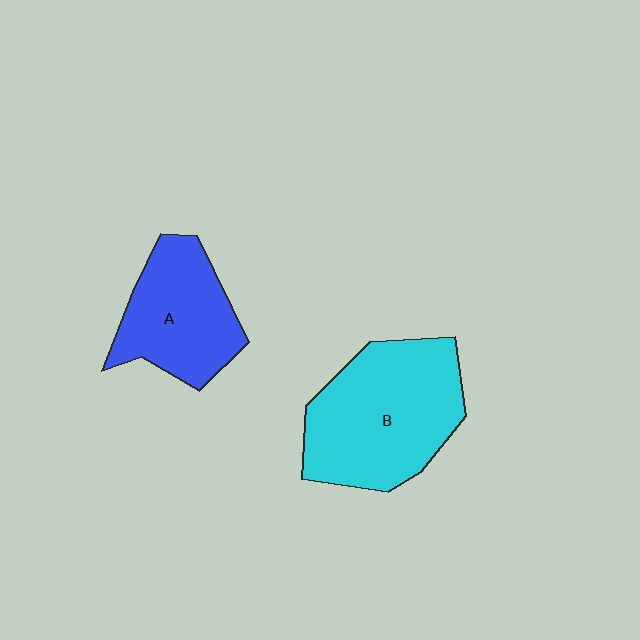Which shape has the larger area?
Shape B (cyan).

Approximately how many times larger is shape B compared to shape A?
Approximately 1.4 times.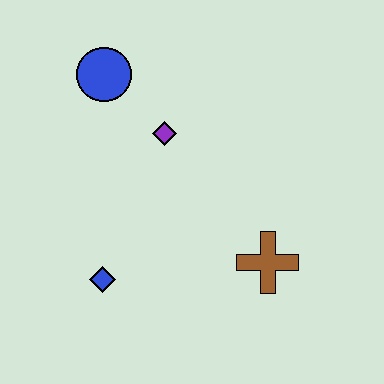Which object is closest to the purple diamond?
The blue circle is closest to the purple diamond.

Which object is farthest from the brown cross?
The blue circle is farthest from the brown cross.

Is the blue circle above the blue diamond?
Yes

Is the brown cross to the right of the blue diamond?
Yes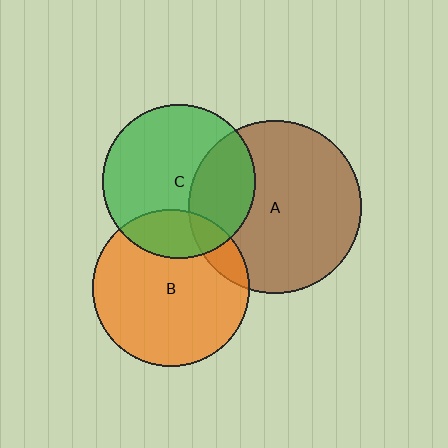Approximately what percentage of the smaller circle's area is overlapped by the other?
Approximately 10%.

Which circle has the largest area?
Circle A (brown).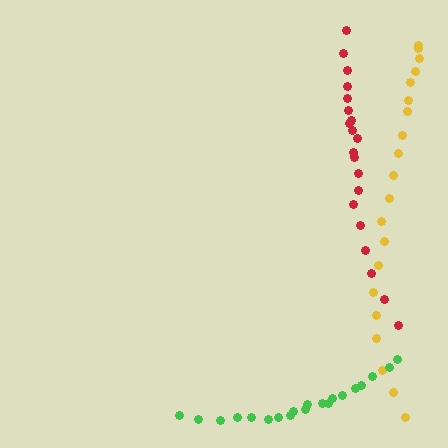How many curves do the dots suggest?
There are 3 distinct paths.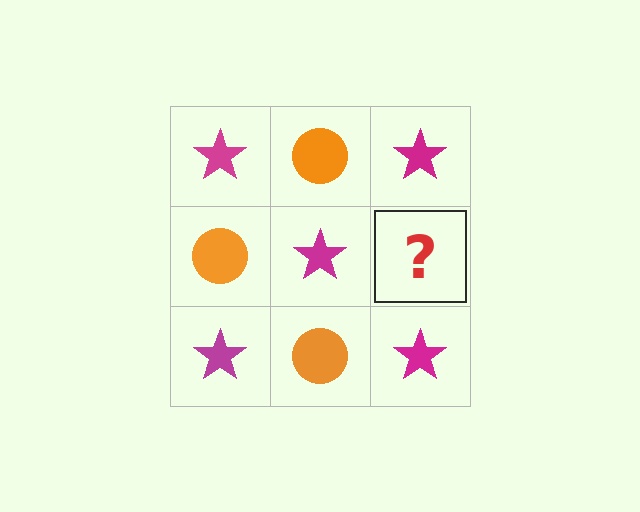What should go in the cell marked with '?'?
The missing cell should contain an orange circle.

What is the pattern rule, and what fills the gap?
The rule is that it alternates magenta star and orange circle in a checkerboard pattern. The gap should be filled with an orange circle.